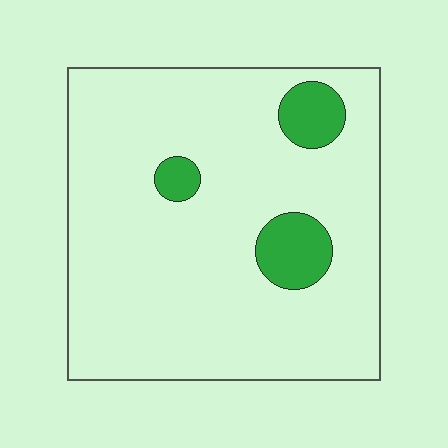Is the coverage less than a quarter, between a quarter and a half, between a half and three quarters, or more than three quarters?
Less than a quarter.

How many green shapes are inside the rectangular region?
3.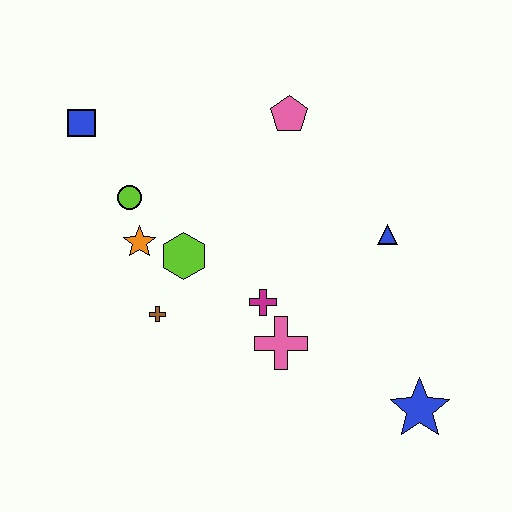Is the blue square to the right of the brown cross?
No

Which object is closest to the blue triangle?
The magenta cross is closest to the blue triangle.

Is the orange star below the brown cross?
No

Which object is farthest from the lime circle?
The blue star is farthest from the lime circle.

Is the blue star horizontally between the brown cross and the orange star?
No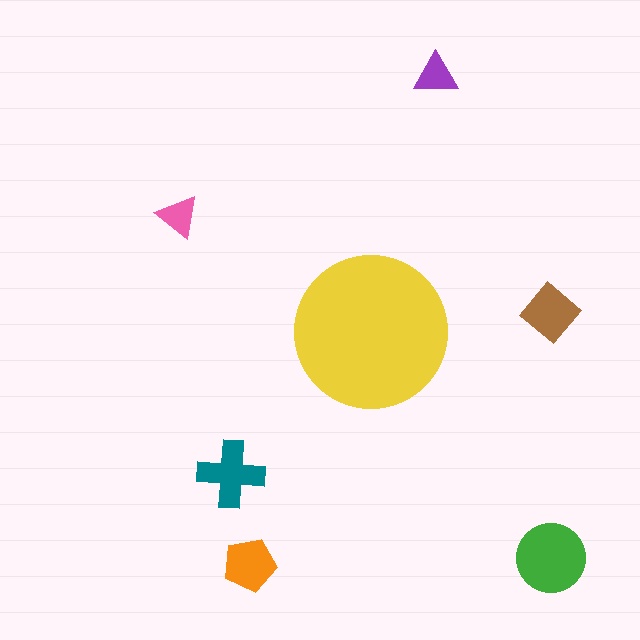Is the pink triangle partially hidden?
No, the pink triangle is fully visible.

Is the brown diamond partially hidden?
No, the brown diamond is fully visible.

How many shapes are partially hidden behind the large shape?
0 shapes are partially hidden.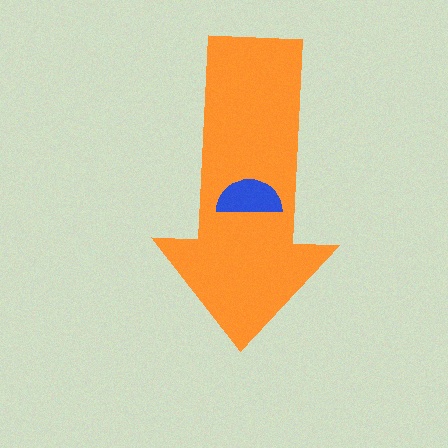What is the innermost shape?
The blue semicircle.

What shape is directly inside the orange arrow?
The blue semicircle.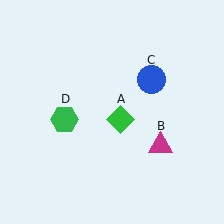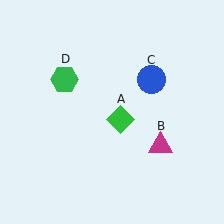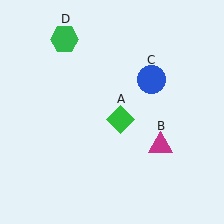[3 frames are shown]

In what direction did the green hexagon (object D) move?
The green hexagon (object D) moved up.